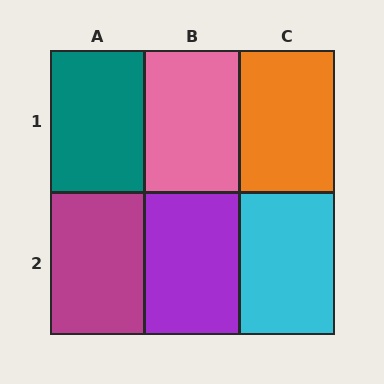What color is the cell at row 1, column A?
Teal.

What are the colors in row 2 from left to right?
Magenta, purple, cyan.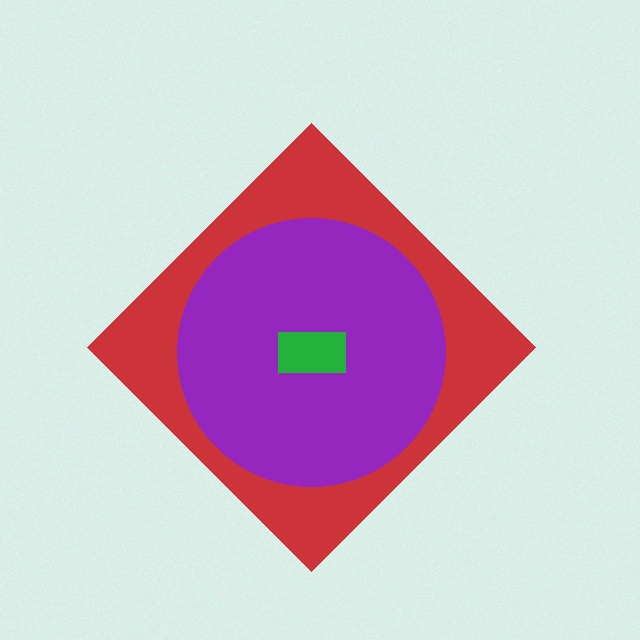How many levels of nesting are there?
3.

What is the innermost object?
The green rectangle.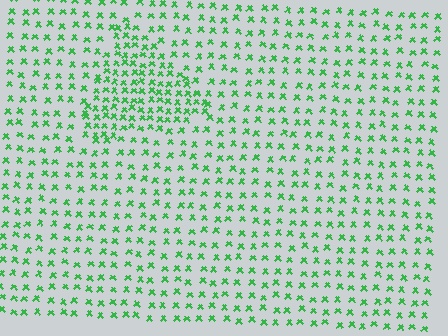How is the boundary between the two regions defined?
The boundary is defined by a change in element density (approximately 1.9x ratio). All elements are the same color, size, and shape.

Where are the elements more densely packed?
The elements are more densely packed inside the triangle boundary.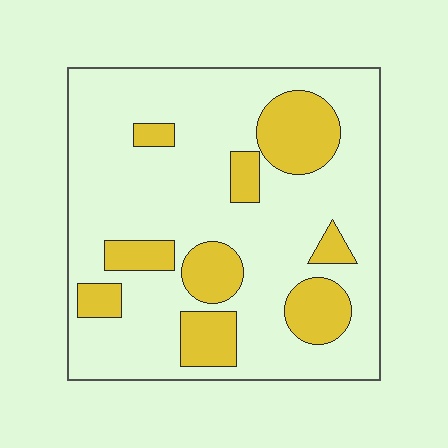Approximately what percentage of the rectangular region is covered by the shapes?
Approximately 25%.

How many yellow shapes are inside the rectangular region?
9.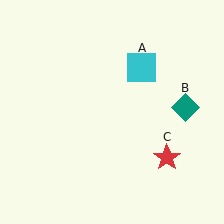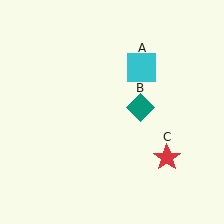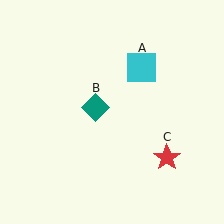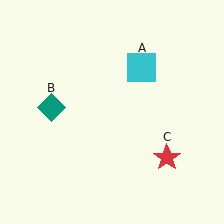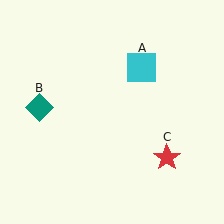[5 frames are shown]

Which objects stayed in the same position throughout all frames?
Cyan square (object A) and red star (object C) remained stationary.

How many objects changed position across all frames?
1 object changed position: teal diamond (object B).